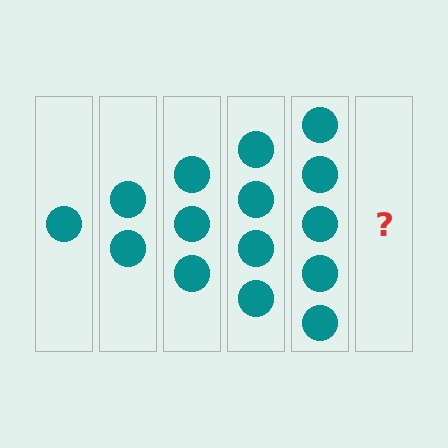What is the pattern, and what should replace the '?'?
The pattern is that each step adds one more circle. The '?' should be 6 circles.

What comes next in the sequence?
The next element should be 6 circles.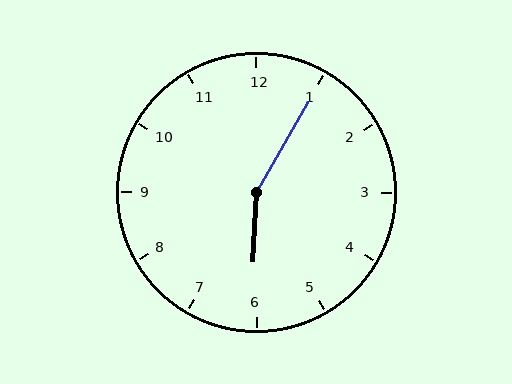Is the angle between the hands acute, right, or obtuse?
It is obtuse.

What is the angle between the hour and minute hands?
Approximately 152 degrees.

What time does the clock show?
6:05.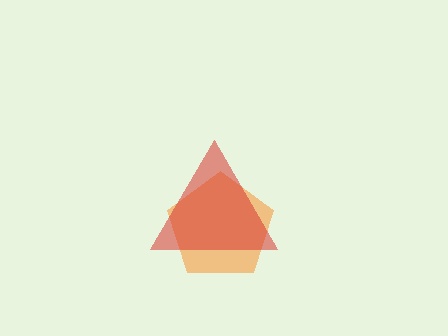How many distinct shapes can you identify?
There are 2 distinct shapes: an orange pentagon, a red triangle.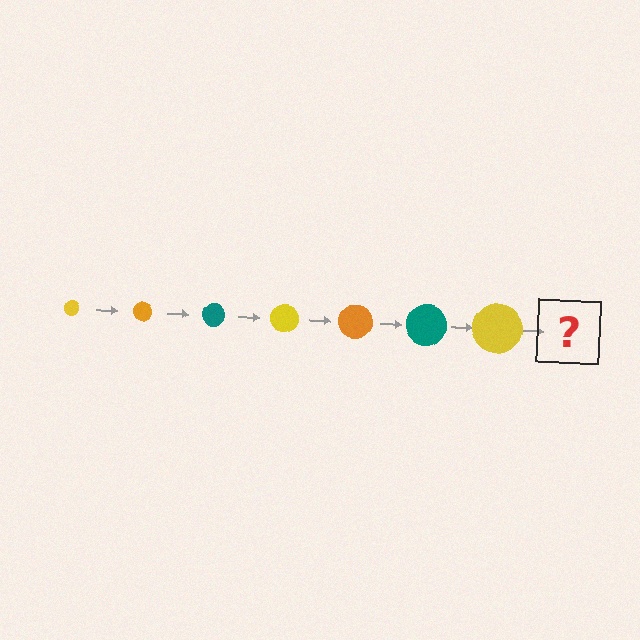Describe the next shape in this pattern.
It should be an orange circle, larger than the previous one.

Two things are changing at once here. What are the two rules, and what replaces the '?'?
The two rules are that the circle grows larger each step and the color cycles through yellow, orange, and teal. The '?' should be an orange circle, larger than the previous one.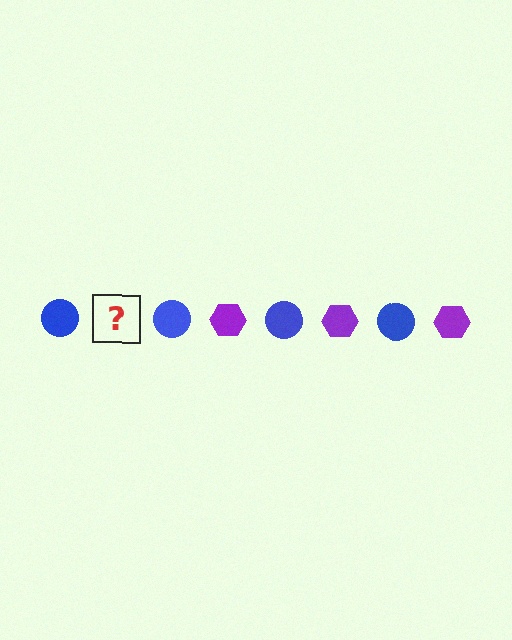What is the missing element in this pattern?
The missing element is a purple hexagon.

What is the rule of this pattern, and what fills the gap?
The rule is that the pattern alternates between blue circle and purple hexagon. The gap should be filled with a purple hexagon.